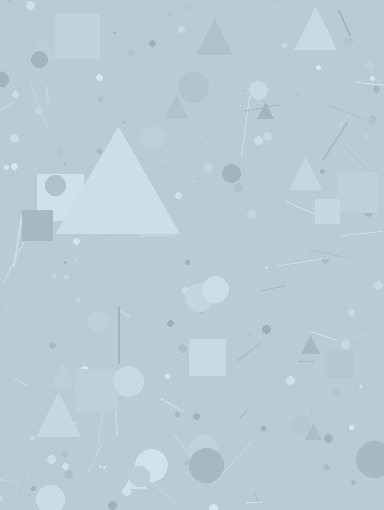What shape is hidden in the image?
A triangle is hidden in the image.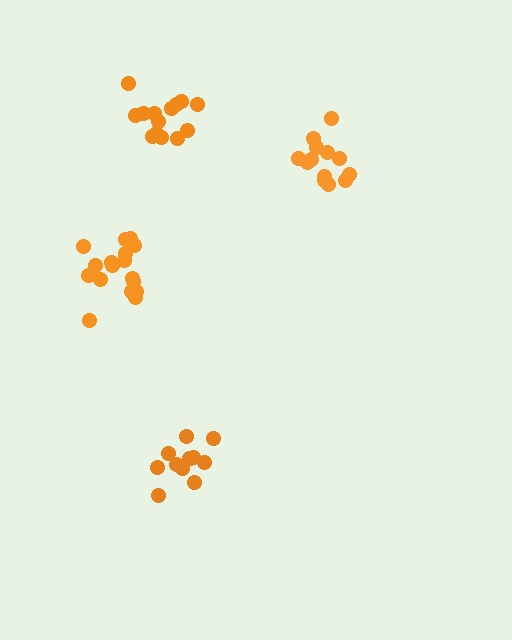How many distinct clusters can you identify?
There are 4 distinct clusters.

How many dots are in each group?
Group 1: 13 dots, Group 2: 17 dots, Group 3: 12 dots, Group 4: 14 dots (56 total).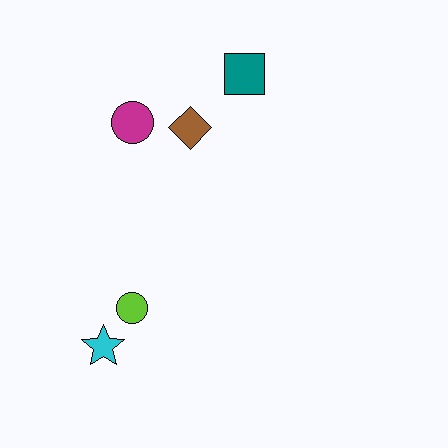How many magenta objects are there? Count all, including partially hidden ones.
There is 1 magenta object.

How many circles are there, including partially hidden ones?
There are 2 circles.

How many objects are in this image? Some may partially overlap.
There are 5 objects.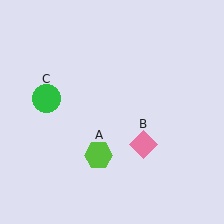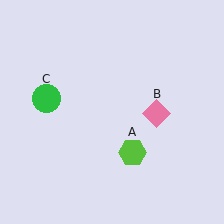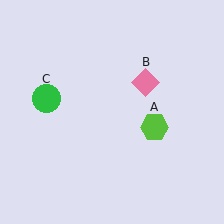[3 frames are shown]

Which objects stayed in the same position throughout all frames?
Green circle (object C) remained stationary.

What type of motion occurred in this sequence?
The lime hexagon (object A), pink diamond (object B) rotated counterclockwise around the center of the scene.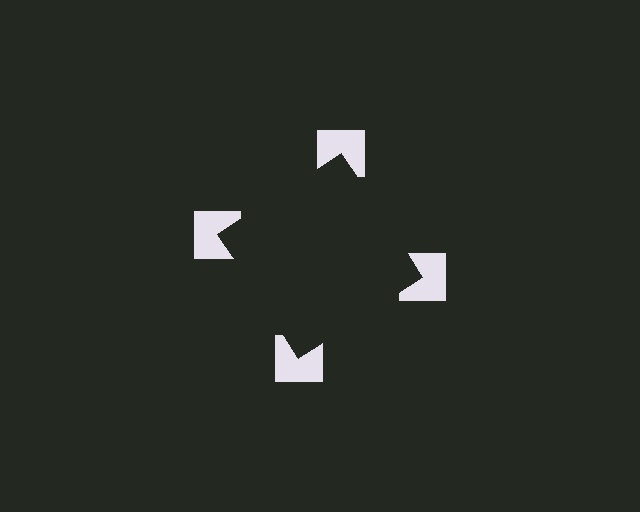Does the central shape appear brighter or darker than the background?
It typically appears slightly darker than the background, even though no actual brightness change is drawn.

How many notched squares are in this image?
There are 4 — one at each vertex of the illusory square.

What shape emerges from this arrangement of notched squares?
An illusory square — its edges are inferred from the aligned wedge cuts in the notched squares, not physically drawn.